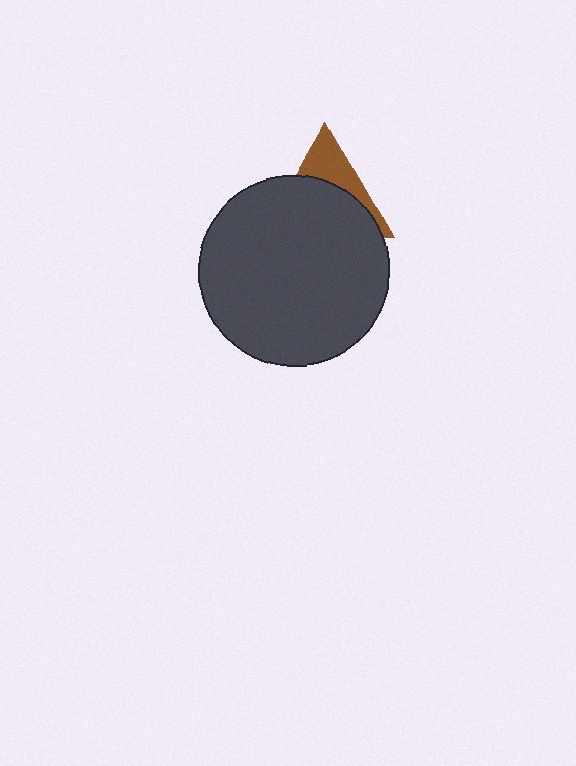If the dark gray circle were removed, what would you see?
You would see the complete brown triangle.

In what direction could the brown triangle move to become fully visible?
The brown triangle could move up. That would shift it out from behind the dark gray circle entirely.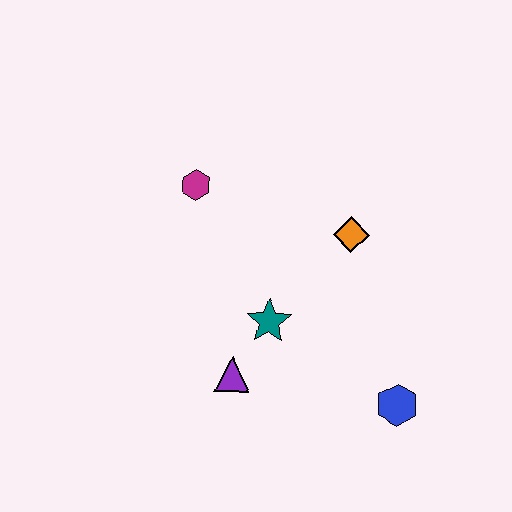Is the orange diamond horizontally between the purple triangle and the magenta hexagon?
No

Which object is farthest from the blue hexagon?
The magenta hexagon is farthest from the blue hexagon.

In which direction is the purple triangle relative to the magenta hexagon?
The purple triangle is below the magenta hexagon.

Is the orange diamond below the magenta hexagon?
Yes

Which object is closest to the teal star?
The purple triangle is closest to the teal star.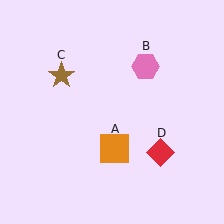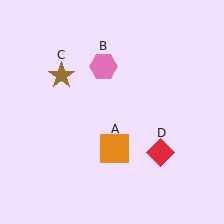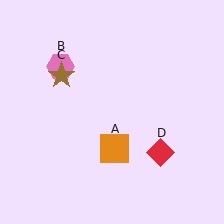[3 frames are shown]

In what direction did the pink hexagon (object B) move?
The pink hexagon (object B) moved left.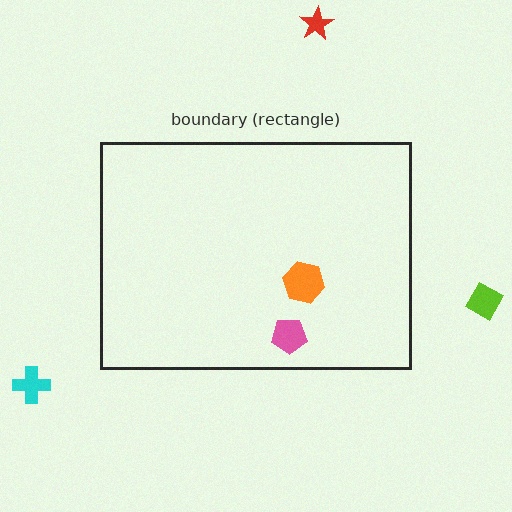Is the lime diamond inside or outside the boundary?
Outside.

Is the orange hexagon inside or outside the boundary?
Inside.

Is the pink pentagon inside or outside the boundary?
Inside.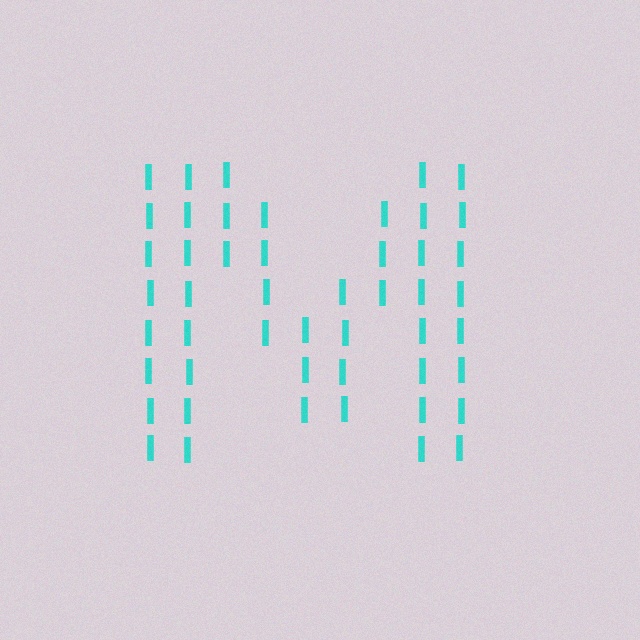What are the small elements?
The small elements are letter I's.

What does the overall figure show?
The overall figure shows the letter M.